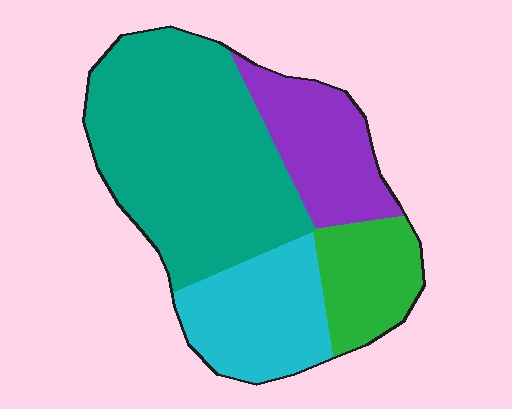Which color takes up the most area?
Teal, at roughly 50%.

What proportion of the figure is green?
Green takes up about one eighth (1/8) of the figure.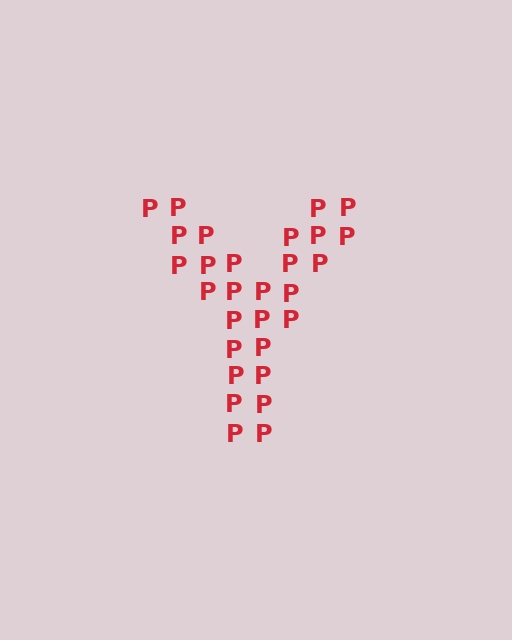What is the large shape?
The large shape is the letter Y.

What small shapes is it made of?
It is made of small letter P's.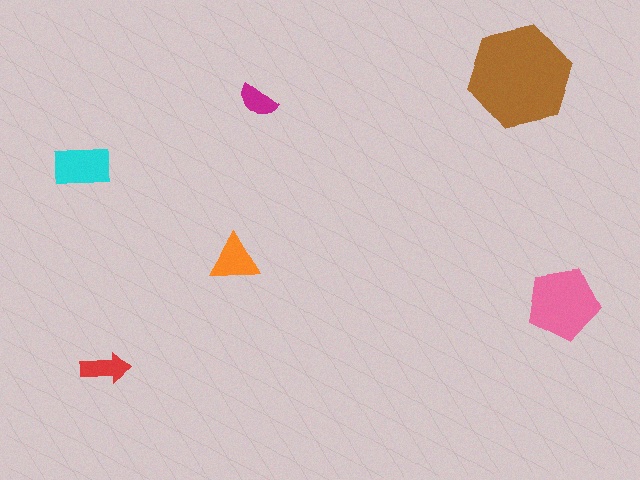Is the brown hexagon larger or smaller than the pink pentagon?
Larger.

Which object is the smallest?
The magenta semicircle.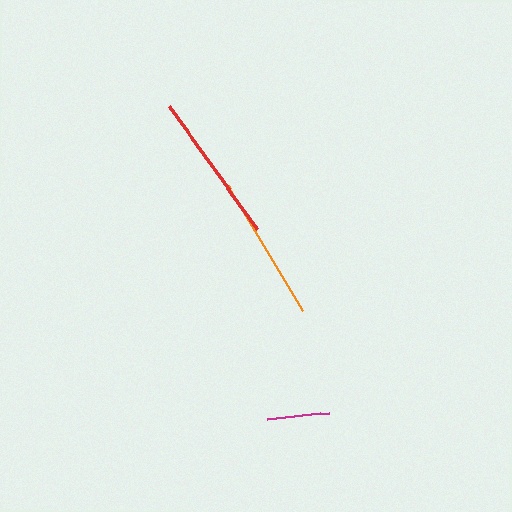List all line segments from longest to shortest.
From longest to shortest: red, orange, magenta.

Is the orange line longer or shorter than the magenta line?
The orange line is longer than the magenta line.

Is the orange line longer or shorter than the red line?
The red line is longer than the orange line.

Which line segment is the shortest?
The magenta line is the shortest at approximately 62 pixels.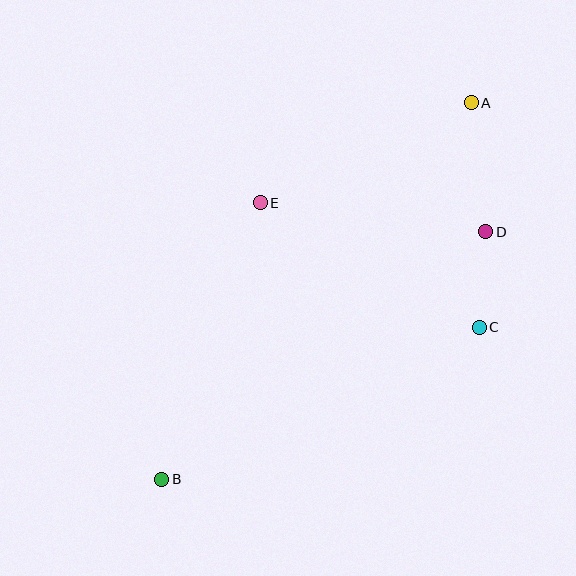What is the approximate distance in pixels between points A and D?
The distance between A and D is approximately 130 pixels.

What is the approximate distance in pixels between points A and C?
The distance between A and C is approximately 225 pixels.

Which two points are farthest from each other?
Points A and B are farthest from each other.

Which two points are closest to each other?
Points C and D are closest to each other.